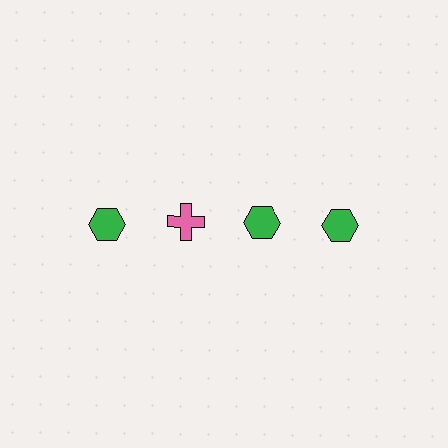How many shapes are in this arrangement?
There are 4 shapes arranged in a grid pattern.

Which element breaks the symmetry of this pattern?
The pink cross in the top row, second from left column breaks the symmetry. All other shapes are green hexagons.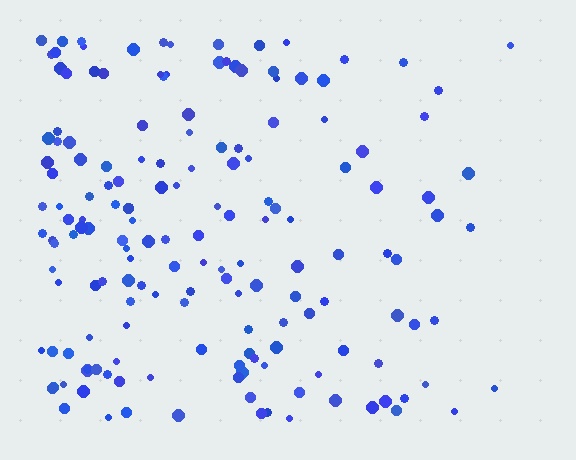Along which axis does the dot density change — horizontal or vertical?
Horizontal.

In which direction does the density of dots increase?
From right to left, with the left side densest.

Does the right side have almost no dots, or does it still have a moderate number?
Still a moderate number, just noticeably fewer than the left.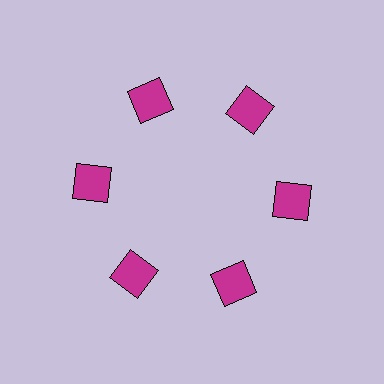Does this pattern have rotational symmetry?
Yes, this pattern has 6-fold rotational symmetry. It looks the same after rotating 60 degrees around the center.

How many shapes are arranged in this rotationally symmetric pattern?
There are 6 shapes, arranged in 6 groups of 1.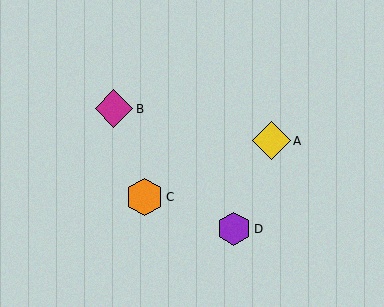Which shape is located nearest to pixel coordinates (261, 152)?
The yellow diamond (labeled A) at (272, 141) is nearest to that location.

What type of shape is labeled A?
Shape A is a yellow diamond.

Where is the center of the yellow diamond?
The center of the yellow diamond is at (272, 141).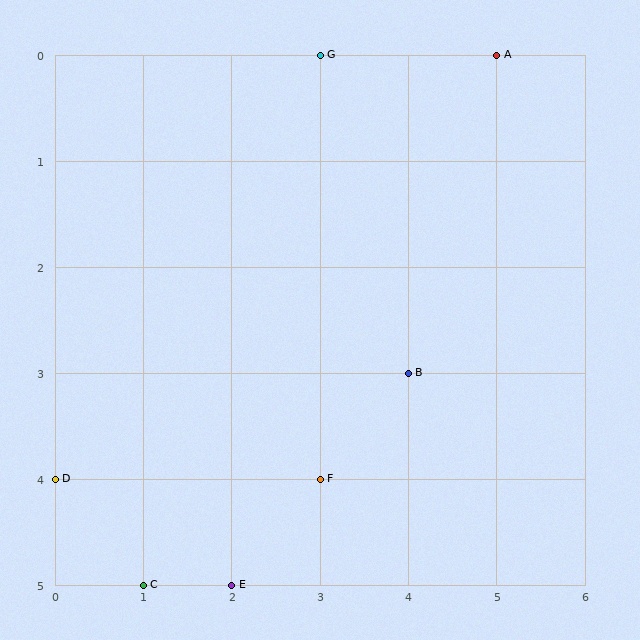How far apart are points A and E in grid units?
Points A and E are 3 columns and 5 rows apart (about 5.8 grid units diagonally).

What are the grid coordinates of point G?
Point G is at grid coordinates (3, 0).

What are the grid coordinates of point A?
Point A is at grid coordinates (5, 0).